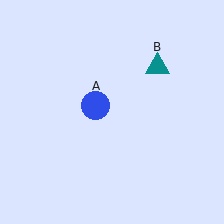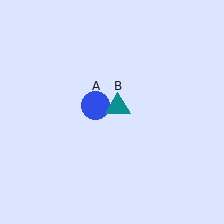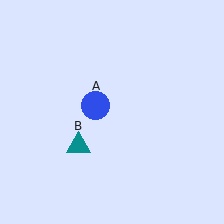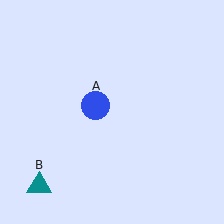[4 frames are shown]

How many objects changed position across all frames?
1 object changed position: teal triangle (object B).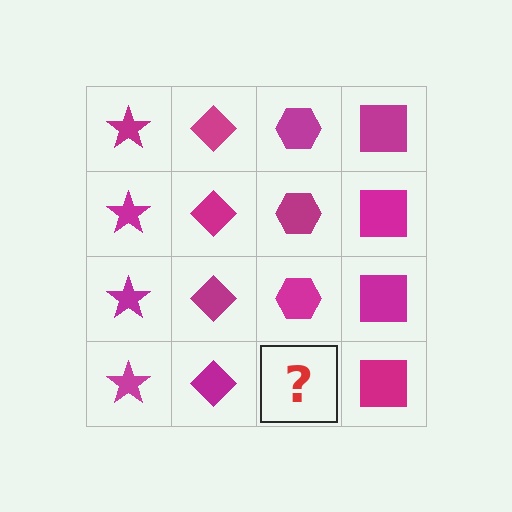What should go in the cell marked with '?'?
The missing cell should contain a magenta hexagon.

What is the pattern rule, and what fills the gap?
The rule is that each column has a consistent shape. The gap should be filled with a magenta hexagon.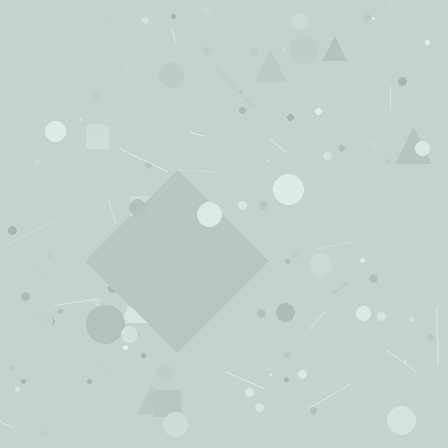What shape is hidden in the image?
A diamond is hidden in the image.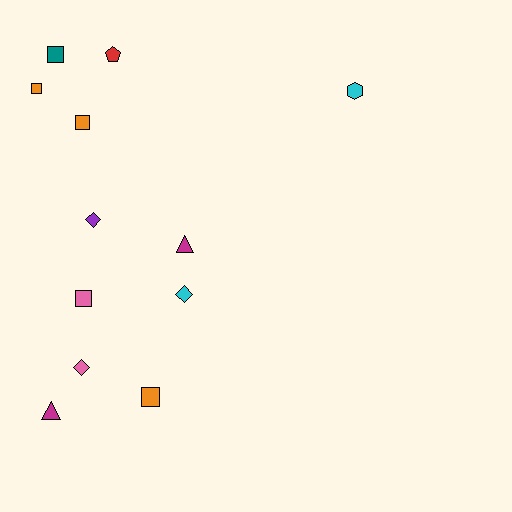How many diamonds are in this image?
There are 3 diamonds.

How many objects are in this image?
There are 12 objects.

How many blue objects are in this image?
There are no blue objects.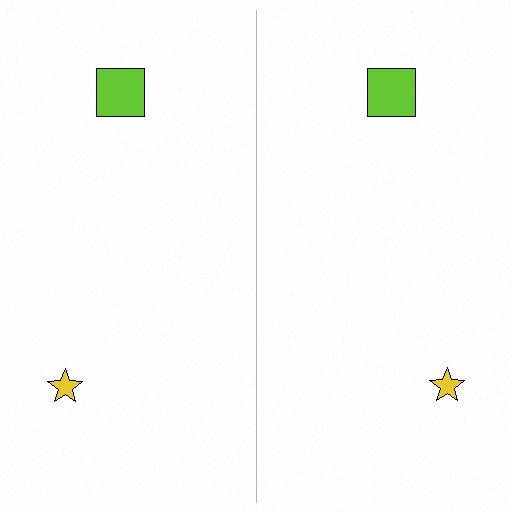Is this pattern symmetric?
Yes, this pattern has bilateral (reflection) symmetry.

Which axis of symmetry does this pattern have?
The pattern has a vertical axis of symmetry running through the center of the image.